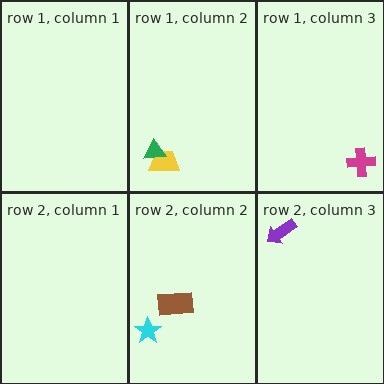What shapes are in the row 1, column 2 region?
The yellow trapezoid, the green triangle.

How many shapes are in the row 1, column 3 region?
1.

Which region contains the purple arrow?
The row 2, column 3 region.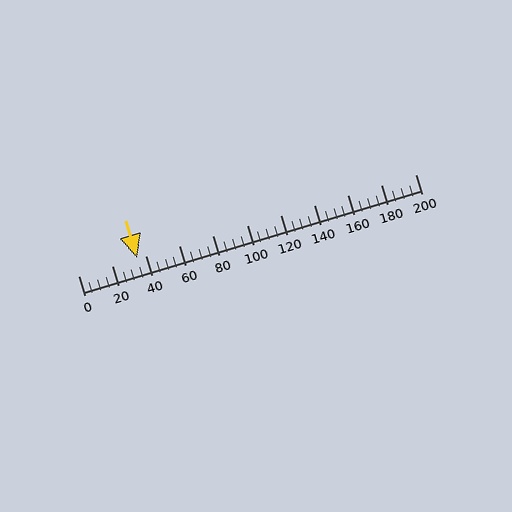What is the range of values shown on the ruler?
The ruler shows values from 0 to 200.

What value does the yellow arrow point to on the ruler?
The yellow arrow points to approximately 35.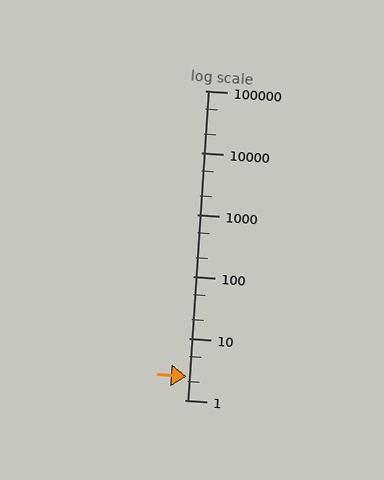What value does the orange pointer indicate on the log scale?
The pointer indicates approximately 2.4.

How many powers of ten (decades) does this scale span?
The scale spans 5 decades, from 1 to 100000.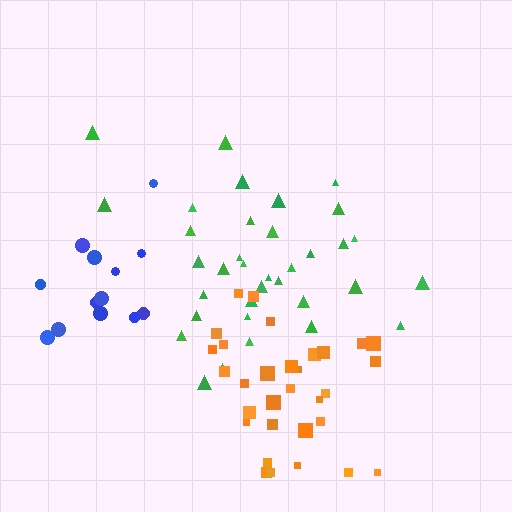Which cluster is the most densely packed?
Orange.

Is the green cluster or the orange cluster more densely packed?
Orange.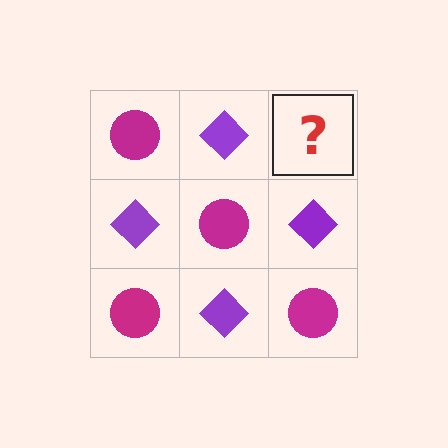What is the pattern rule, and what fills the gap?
The rule is that it alternates magenta circle and purple diamond in a checkerboard pattern. The gap should be filled with a magenta circle.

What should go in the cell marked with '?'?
The missing cell should contain a magenta circle.